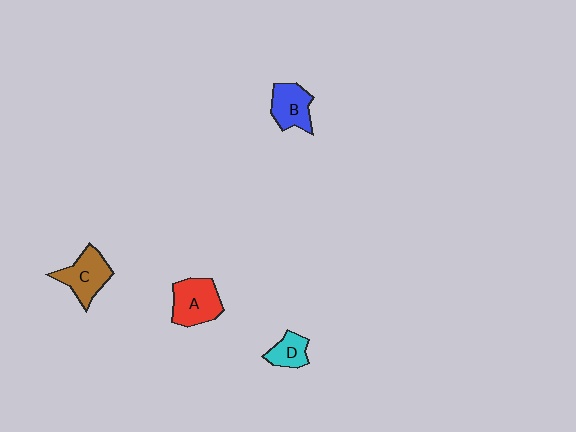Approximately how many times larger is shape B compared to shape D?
Approximately 1.5 times.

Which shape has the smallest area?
Shape D (cyan).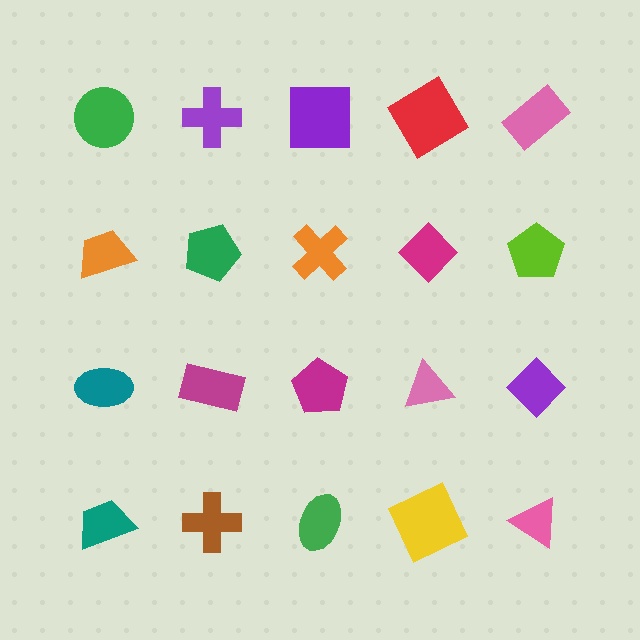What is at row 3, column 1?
A teal ellipse.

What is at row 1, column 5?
A pink rectangle.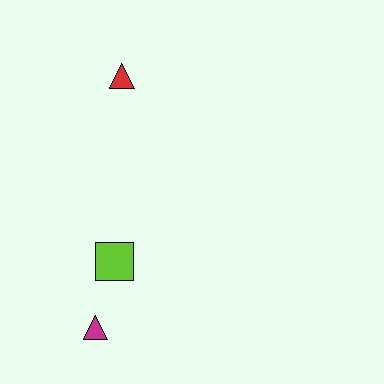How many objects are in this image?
There are 3 objects.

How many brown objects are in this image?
There are no brown objects.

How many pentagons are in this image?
There are no pentagons.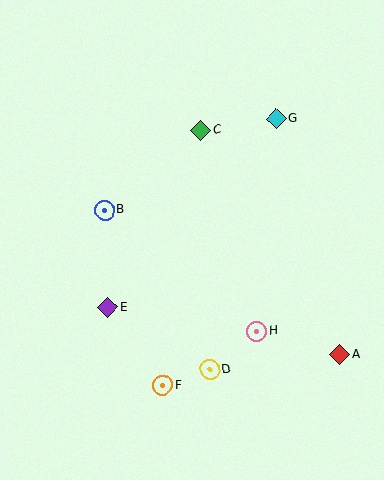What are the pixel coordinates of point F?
Point F is at (163, 385).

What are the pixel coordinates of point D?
Point D is at (210, 369).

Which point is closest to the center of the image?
Point B at (105, 210) is closest to the center.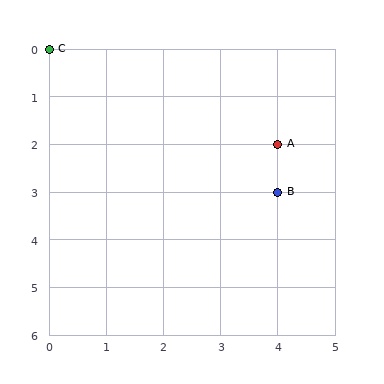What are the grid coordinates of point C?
Point C is at grid coordinates (0, 0).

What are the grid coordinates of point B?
Point B is at grid coordinates (4, 3).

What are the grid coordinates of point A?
Point A is at grid coordinates (4, 2).